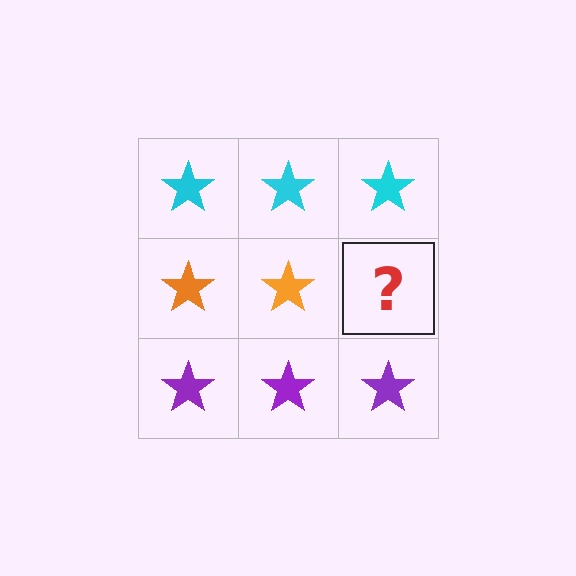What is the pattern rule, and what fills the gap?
The rule is that each row has a consistent color. The gap should be filled with an orange star.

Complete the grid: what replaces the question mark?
The question mark should be replaced with an orange star.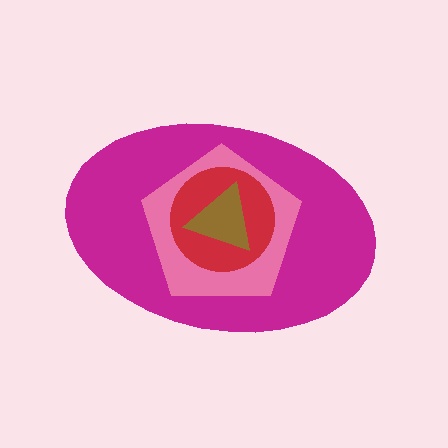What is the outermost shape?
The magenta ellipse.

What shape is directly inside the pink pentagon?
The red circle.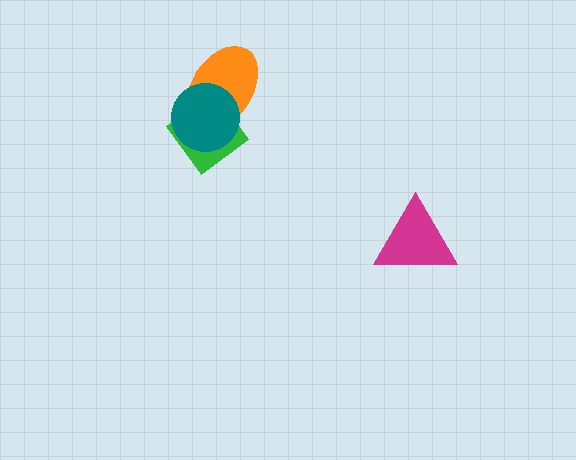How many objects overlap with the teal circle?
2 objects overlap with the teal circle.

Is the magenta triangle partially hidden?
No, no other shape covers it.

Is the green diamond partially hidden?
Yes, it is partially covered by another shape.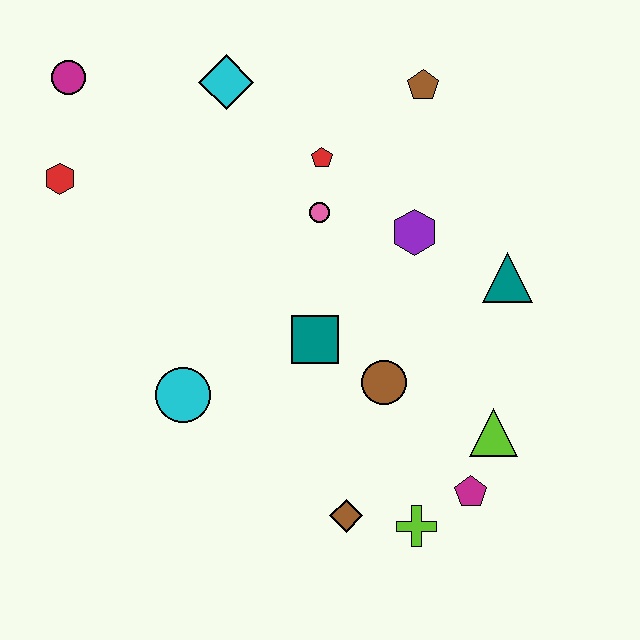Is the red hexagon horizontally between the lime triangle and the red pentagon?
No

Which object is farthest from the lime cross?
The magenta circle is farthest from the lime cross.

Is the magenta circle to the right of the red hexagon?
Yes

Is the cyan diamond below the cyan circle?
No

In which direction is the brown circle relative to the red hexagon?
The brown circle is to the right of the red hexagon.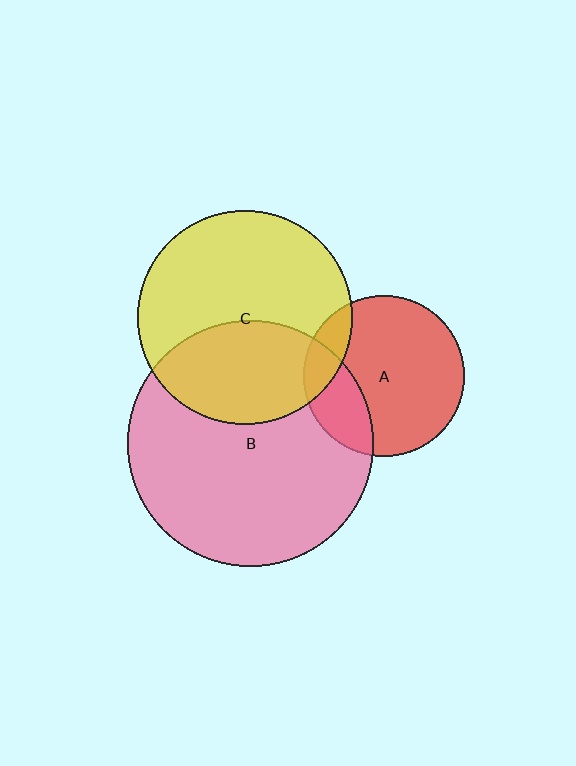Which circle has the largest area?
Circle B (pink).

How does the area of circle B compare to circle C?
Approximately 1.3 times.